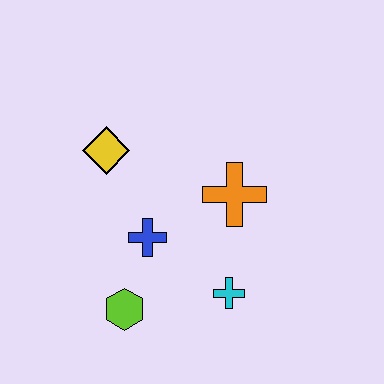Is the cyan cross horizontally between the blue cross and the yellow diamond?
No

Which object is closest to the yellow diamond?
The blue cross is closest to the yellow diamond.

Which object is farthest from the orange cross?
The lime hexagon is farthest from the orange cross.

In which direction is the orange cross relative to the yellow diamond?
The orange cross is to the right of the yellow diamond.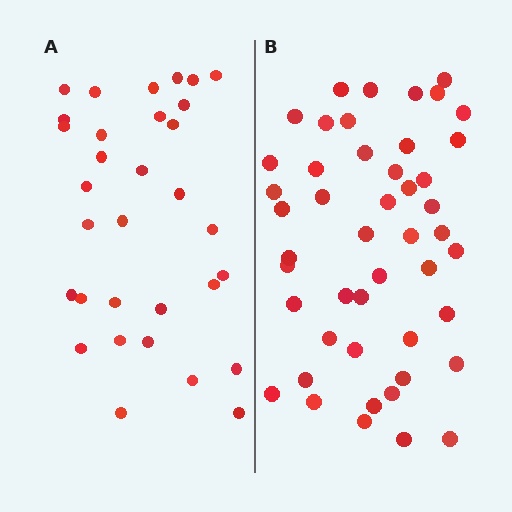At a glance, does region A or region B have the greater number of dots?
Region B (the right region) has more dots.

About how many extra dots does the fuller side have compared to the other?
Region B has approximately 15 more dots than region A.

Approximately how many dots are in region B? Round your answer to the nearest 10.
About 50 dots. (The exact count is 47, which rounds to 50.)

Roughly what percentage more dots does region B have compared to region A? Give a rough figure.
About 45% more.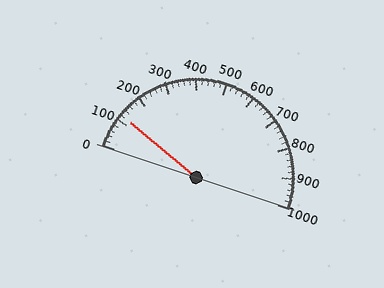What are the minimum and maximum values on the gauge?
The gauge ranges from 0 to 1000.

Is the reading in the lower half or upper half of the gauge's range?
The reading is in the lower half of the range (0 to 1000).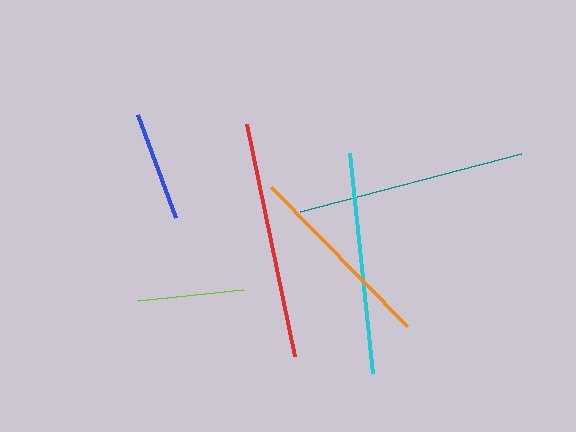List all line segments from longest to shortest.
From longest to shortest: red, teal, cyan, orange, blue, lime.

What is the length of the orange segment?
The orange segment is approximately 195 pixels long.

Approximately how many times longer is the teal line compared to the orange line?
The teal line is approximately 1.2 times the length of the orange line.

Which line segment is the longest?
The red line is the longest at approximately 238 pixels.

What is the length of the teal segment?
The teal segment is approximately 229 pixels long.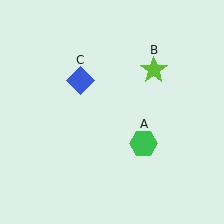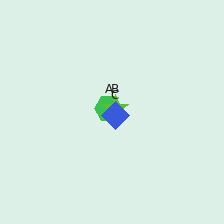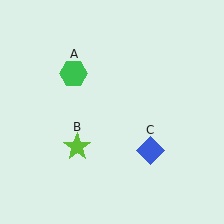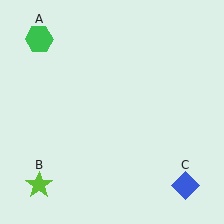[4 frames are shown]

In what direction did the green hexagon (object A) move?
The green hexagon (object A) moved up and to the left.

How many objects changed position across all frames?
3 objects changed position: green hexagon (object A), lime star (object B), blue diamond (object C).